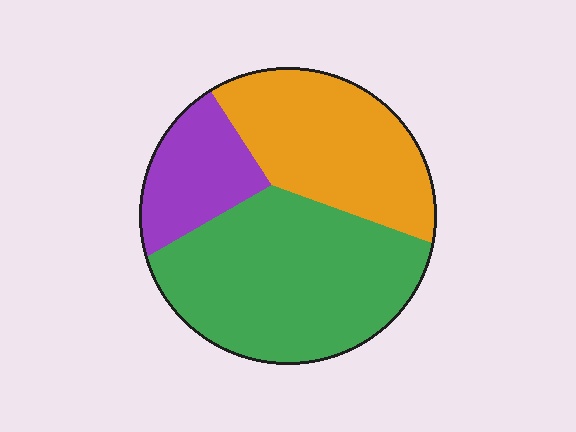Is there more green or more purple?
Green.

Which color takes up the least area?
Purple, at roughly 15%.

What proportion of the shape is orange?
Orange covers 34% of the shape.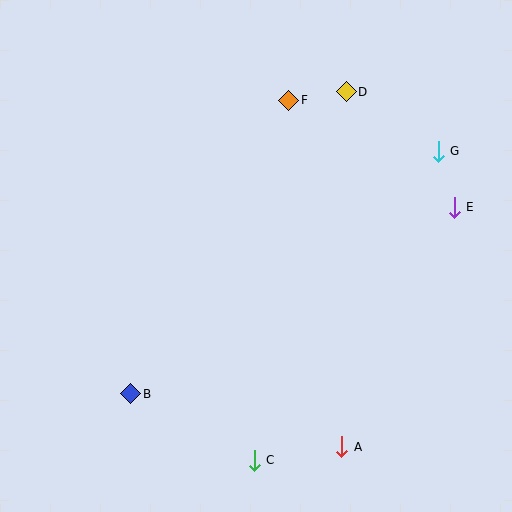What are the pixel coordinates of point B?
Point B is at (131, 394).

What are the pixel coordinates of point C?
Point C is at (254, 460).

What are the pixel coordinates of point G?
Point G is at (438, 151).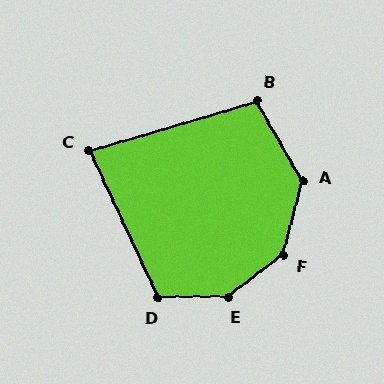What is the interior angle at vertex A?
Approximately 135 degrees (obtuse).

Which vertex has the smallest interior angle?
C, at approximately 81 degrees.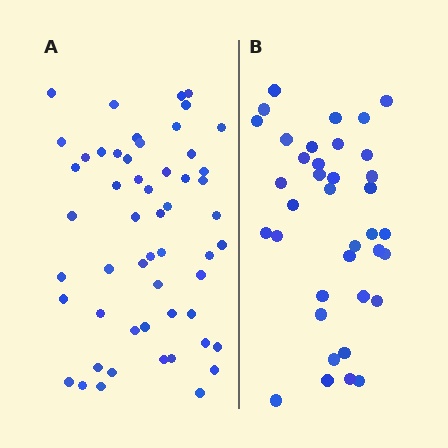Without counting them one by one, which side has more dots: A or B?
Region A (the left region) has more dots.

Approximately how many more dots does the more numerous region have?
Region A has approximately 15 more dots than region B.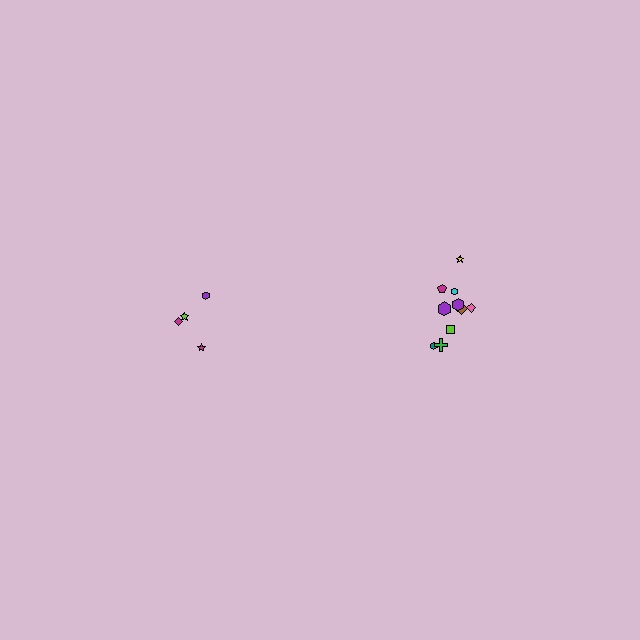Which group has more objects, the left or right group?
The right group.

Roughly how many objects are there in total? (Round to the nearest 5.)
Roughly 15 objects in total.